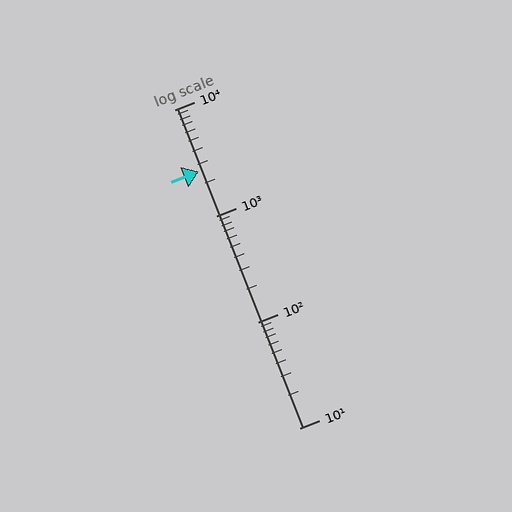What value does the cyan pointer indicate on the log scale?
The pointer indicates approximately 2600.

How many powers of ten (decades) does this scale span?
The scale spans 3 decades, from 10 to 10000.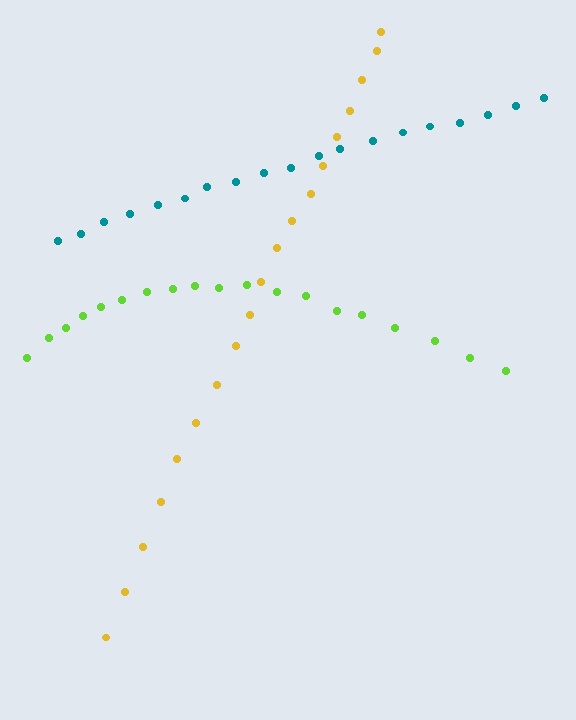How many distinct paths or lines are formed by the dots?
There are 3 distinct paths.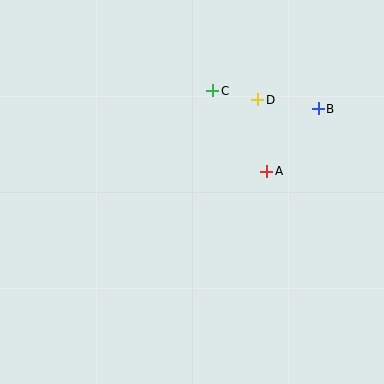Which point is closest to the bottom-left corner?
Point A is closest to the bottom-left corner.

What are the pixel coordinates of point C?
Point C is at (213, 91).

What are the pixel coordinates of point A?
Point A is at (267, 171).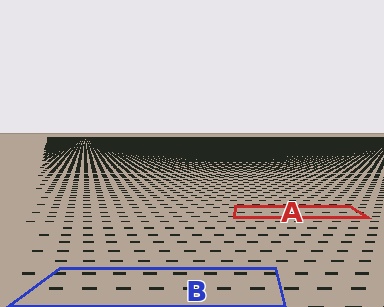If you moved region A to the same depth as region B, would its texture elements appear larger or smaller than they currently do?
They would appear larger. At a closer depth, the same texture elements are projected at a bigger on-screen size.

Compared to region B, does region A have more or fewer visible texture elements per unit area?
Region A has more texture elements per unit area — they are packed more densely because it is farther away.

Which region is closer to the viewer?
Region B is closer. The texture elements there are larger and more spread out.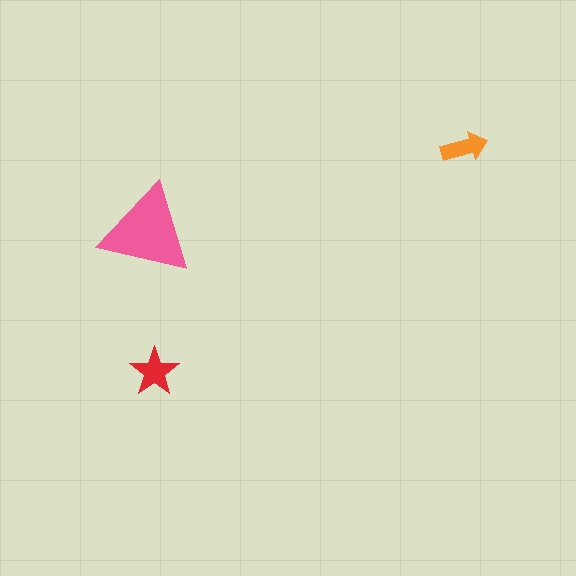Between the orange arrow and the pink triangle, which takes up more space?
The pink triangle.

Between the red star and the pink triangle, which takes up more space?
The pink triangle.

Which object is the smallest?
The orange arrow.